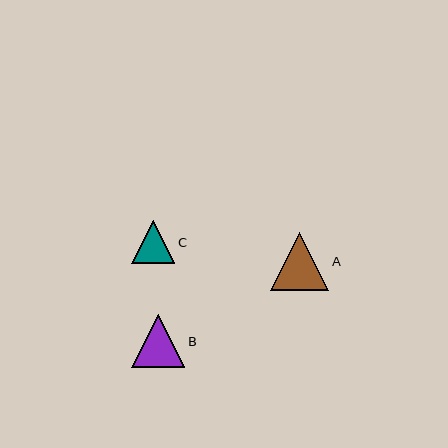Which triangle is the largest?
Triangle A is the largest with a size of approximately 58 pixels.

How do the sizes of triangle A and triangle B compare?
Triangle A and triangle B are approximately the same size.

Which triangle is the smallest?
Triangle C is the smallest with a size of approximately 43 pixels.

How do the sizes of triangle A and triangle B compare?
Triangle A and triangle B are approximately the same size.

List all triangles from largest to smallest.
From largest to smallest: A, B, C.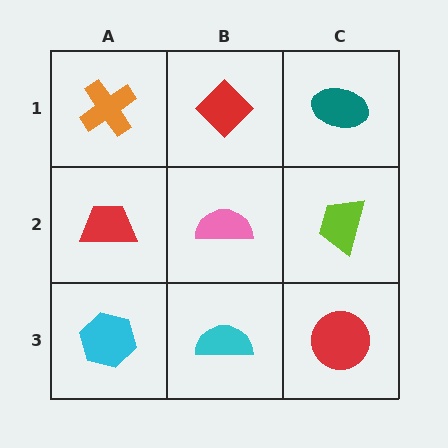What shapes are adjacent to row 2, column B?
A red diamond (row 1, column B), a cyan semicircle (row 3, column B), a red trapezoid (row 2, column A), a lime trapezoid (row 2, column C).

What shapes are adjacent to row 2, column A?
An orange cross (row 1, column A), a cyan hexagon (row 3, column A), a pink semicircle (row 2, column B).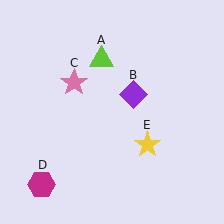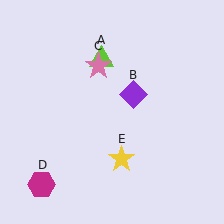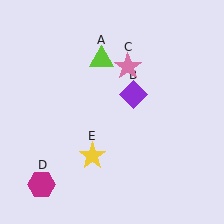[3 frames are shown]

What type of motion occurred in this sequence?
The pink star (object C), yellow star (object E) rotated clockwise around the center of the scene.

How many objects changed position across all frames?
2 objects changed position: pink star (object C), yellow star (object E).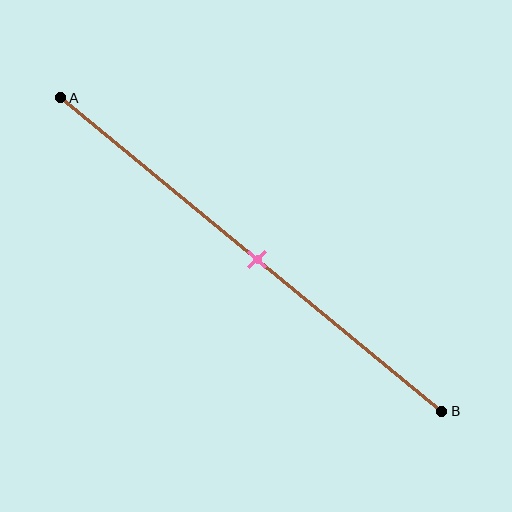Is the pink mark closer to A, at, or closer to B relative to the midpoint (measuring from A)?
The pink mark is approximately at the midpoint of segment AB.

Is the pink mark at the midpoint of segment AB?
Yes, the mark is approximately at the midpoint.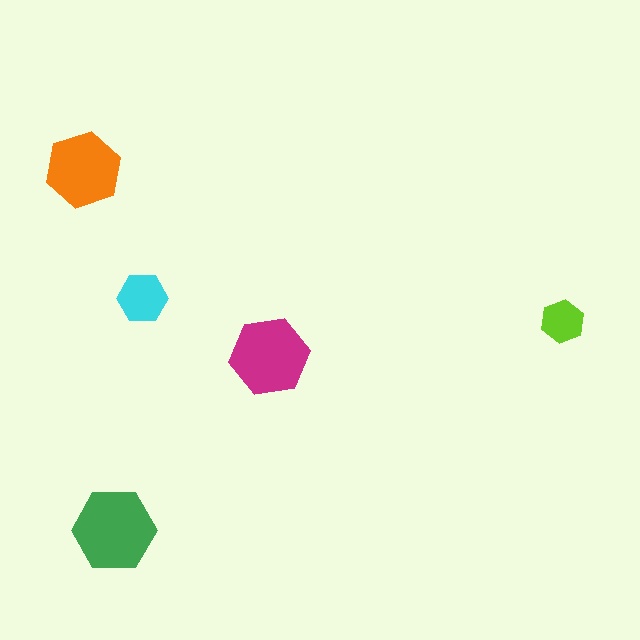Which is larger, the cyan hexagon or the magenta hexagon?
The magenta one.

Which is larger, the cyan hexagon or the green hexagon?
The green one.